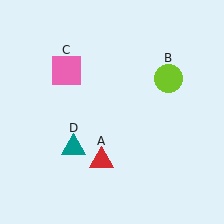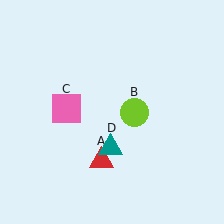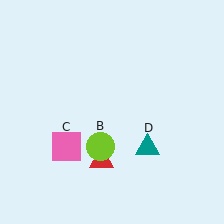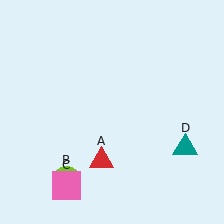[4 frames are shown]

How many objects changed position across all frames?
3 objects changed position: lime circle (object B), pink square (object C), teal triangle (object D).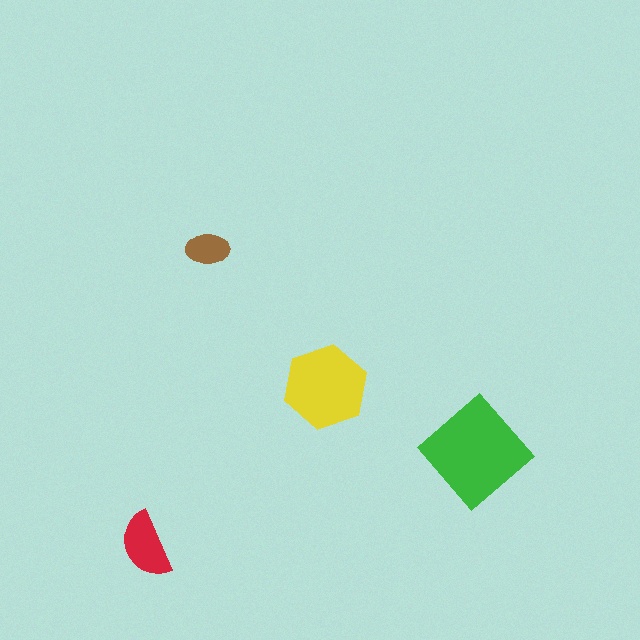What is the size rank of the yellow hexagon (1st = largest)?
2nd.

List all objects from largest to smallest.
The green diamond, the yellow hexagon, the red semicircle, the brown ellipse.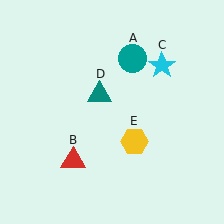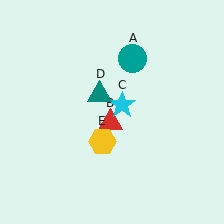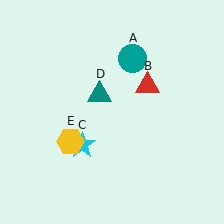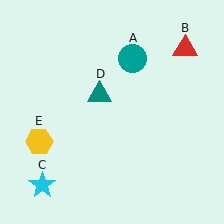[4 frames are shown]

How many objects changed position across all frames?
3 objects changed position: red triangle (object B), cyan star (object C), yellow hexagon (object E).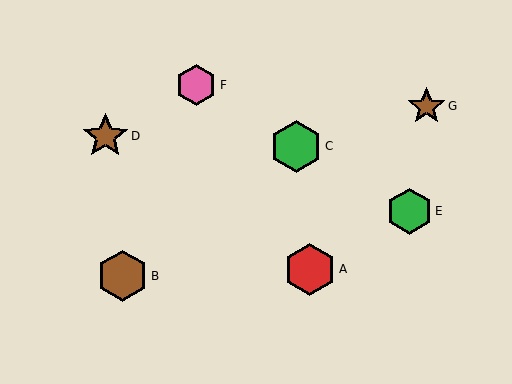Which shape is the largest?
The brown hexagon (labeled B) is the largest.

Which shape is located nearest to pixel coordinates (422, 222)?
The green hexagon (labeled E) at (409, 211) is nearest to that location.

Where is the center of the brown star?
The center of the brown star is at (427, 106).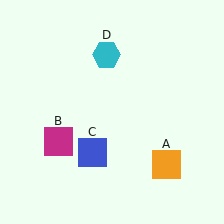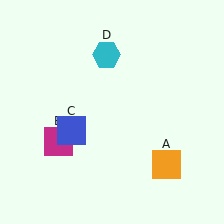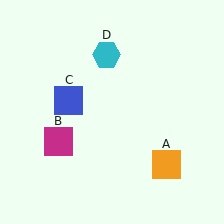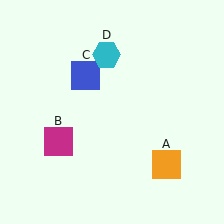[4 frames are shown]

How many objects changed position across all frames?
1 object changed position: blue square (object C).